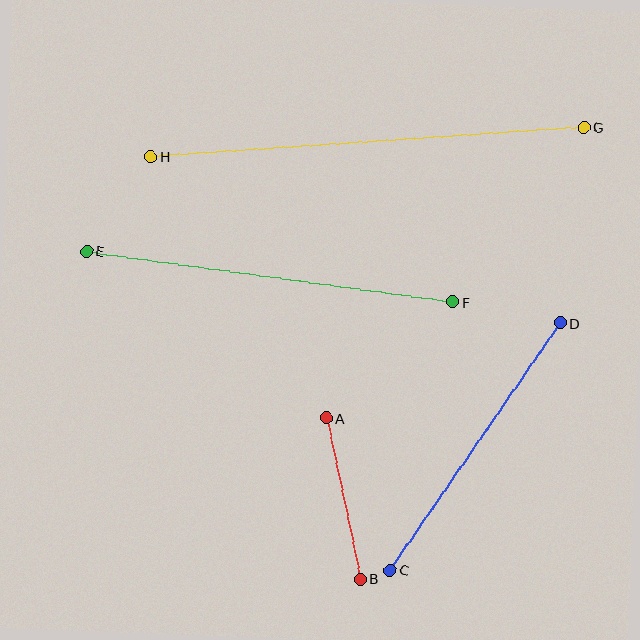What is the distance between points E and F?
The distance is approximately 369 pixels.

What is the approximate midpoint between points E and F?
The midpoint is at approximately (270, 276) pixels.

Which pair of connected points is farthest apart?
Points G and H are farthest apart.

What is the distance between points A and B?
The distance is approximately 164 pixels.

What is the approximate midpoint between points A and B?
The midpoint is at approximately (344, 499) pixels.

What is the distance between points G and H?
The distance is approximately 434 pixels.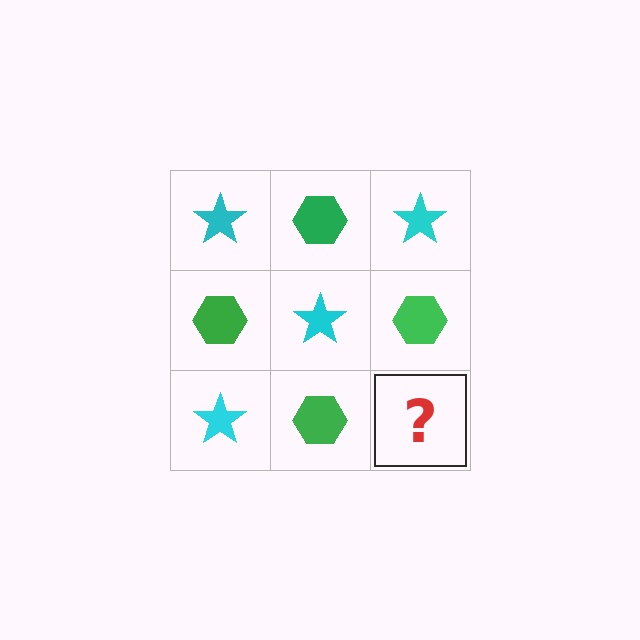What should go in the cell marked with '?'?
The missing cell should contain a cyan star.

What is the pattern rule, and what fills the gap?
The rule is that it alternates cyan star and green hexagon in a checkerboard pattern. The gap should be filled with a cyan star.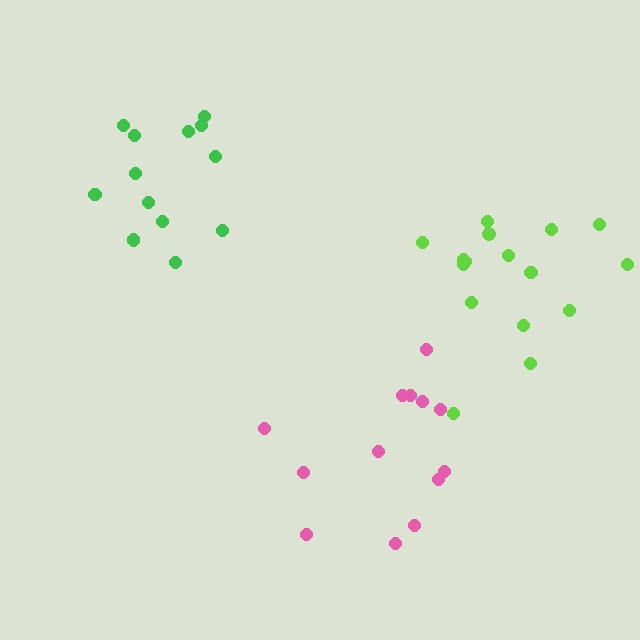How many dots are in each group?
Group 1: 13 dots, Group 2: 16 dots, Group 3: 13 dots (42 total).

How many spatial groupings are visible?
There are 3 spatial groupings.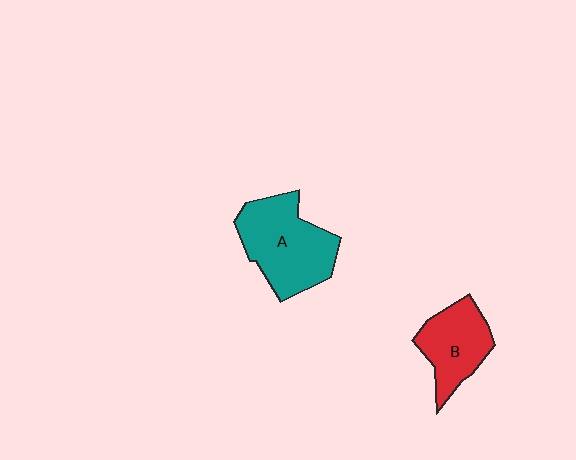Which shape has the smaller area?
Shape B (red).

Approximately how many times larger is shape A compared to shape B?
Approximately 1.4 times.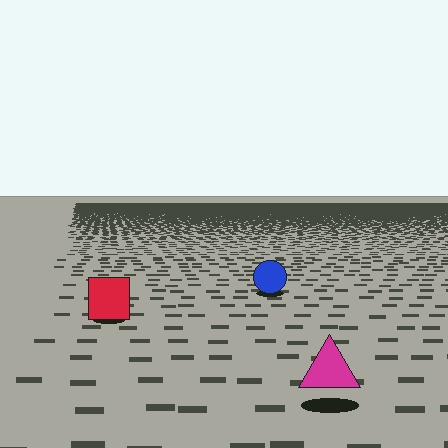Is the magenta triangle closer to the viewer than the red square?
Yes. The magenta triangle is closer — you can tell from the texture gradient: the ground texture is coarser near it.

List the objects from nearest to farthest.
From nearest to farthest: the magenta triangle, the red square, the blue circle.